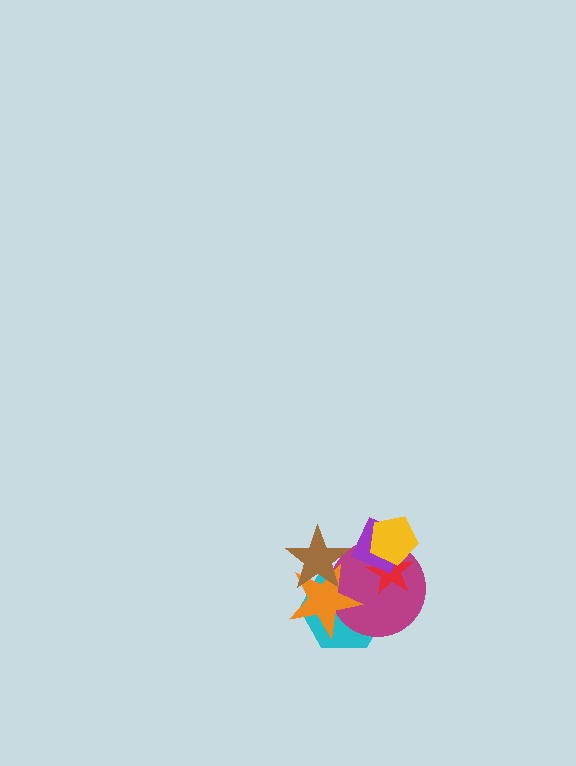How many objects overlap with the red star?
4 objects overlap with the red star.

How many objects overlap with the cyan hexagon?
4 objects overlap with the cyan hexagon.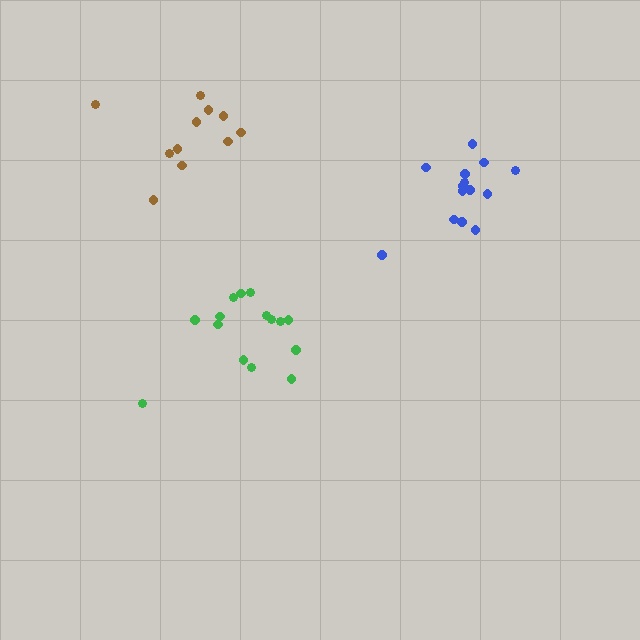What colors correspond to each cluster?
The clusters are colored: green, blue, brown.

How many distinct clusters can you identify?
There are 3 distinct clusters.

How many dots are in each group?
Group 1: 15 dots, Group 2: 14 dots, Group 3: 11 dots (40 total).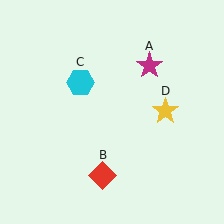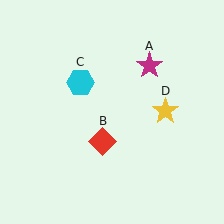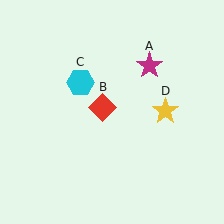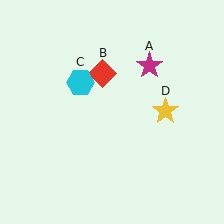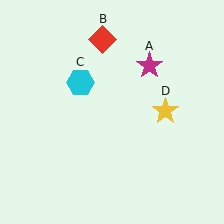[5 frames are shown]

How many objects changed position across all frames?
1 object changed position: red diamond (object B).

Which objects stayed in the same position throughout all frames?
Magenta star (object A) and cyan hexagon (object C) and yellow star (object D) remained stationary.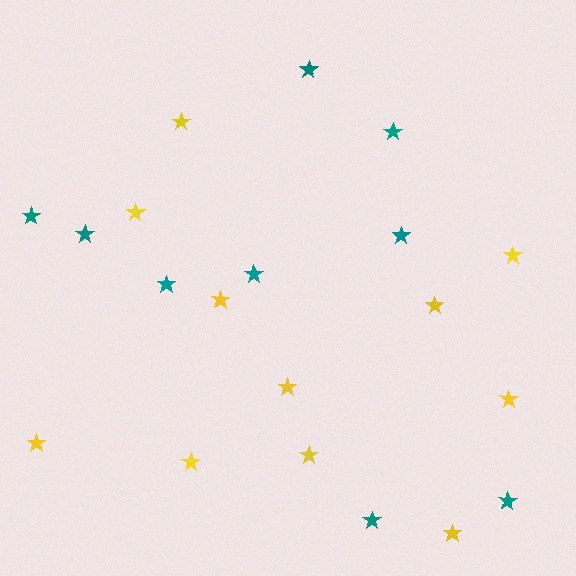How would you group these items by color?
There are 2 groups: one group of yellow stars (11) and one group of teal stars (9).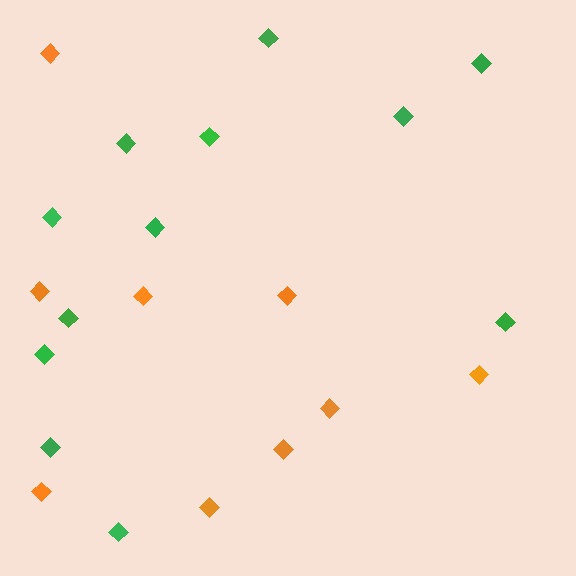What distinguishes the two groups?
There are 2 groups: one group of orange diamonds (9) and one group of green diamonds (12).